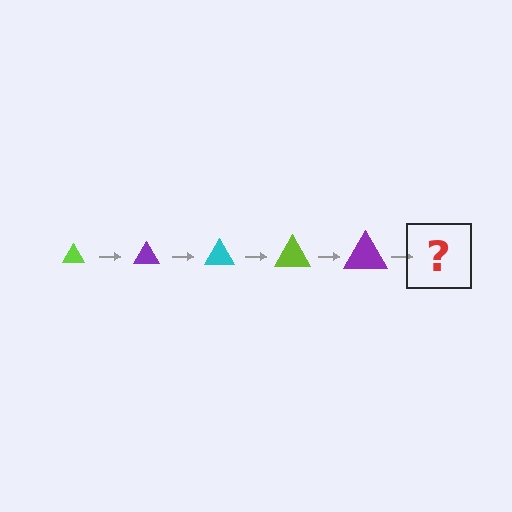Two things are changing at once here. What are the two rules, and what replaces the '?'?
The two rules are that the triangle grows larger each step and the color cycles through lime, purple, and cyan. The '?' should be a cyan triangle, larger than the previous one.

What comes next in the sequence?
The next element should be a cyan triangle, larger than the previous one.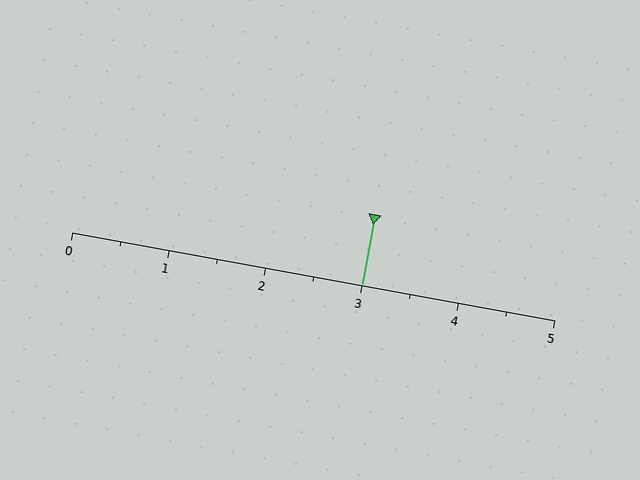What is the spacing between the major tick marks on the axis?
The major ticks are spaced 1 apart.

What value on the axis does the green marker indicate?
The marker indicates approximately 3.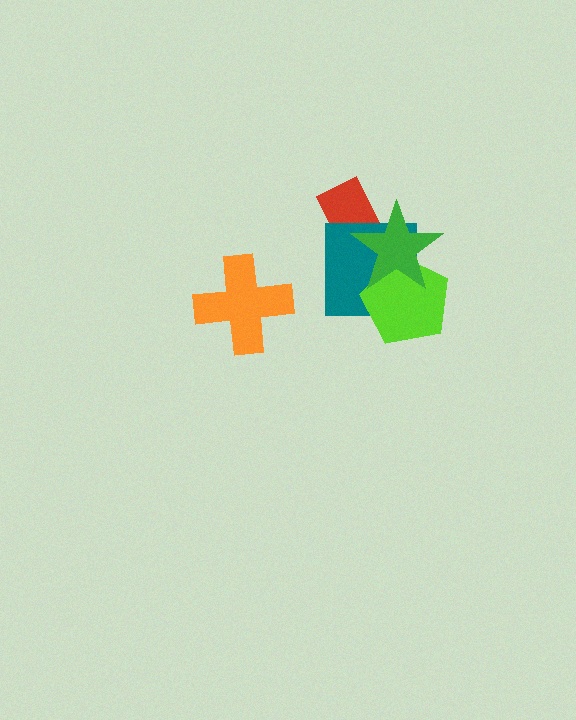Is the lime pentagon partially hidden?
Yes, it is partially covered by another shape.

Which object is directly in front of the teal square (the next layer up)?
The lime pentagon is directly in front of the teal square.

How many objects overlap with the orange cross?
0 objects overlap with the orange cross.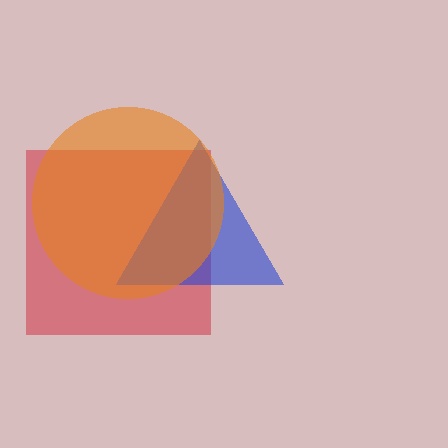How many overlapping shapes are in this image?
There are 3 overlapping shapes in the image.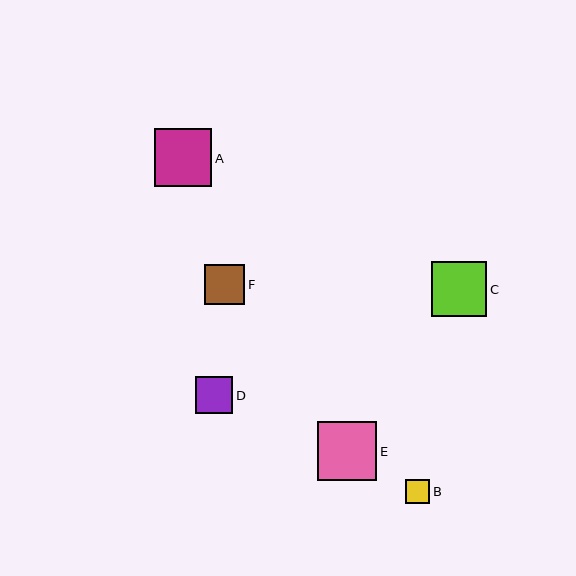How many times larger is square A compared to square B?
Square A is approximately 2.4 times the size of square B.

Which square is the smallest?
Square B is the smallest with a size of approximately 24 pixels.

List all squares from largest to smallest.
From largest to smallest: E, A, C, F, D, B.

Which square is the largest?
Square E is the largest with a size of approximately 59 pixels.